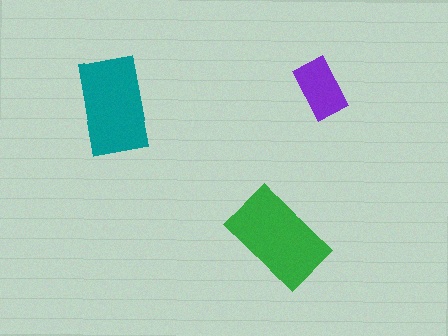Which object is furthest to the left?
The teal rectangle is leftmost.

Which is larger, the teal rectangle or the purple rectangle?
The teal one.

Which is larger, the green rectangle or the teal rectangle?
The green one.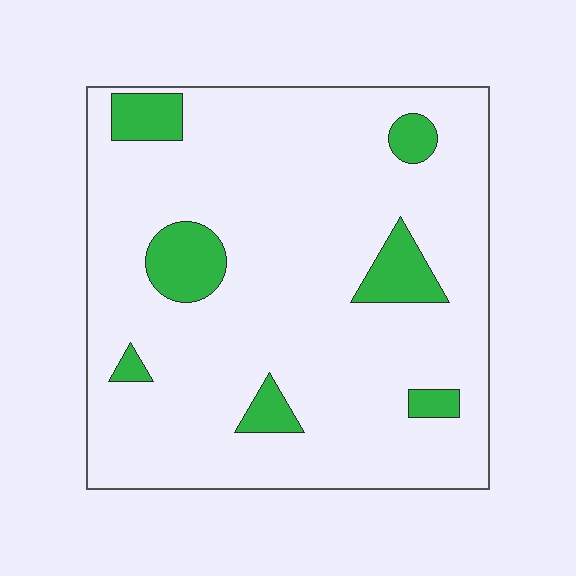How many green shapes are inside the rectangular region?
7.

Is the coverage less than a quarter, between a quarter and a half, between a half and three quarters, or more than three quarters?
Less than a quarter.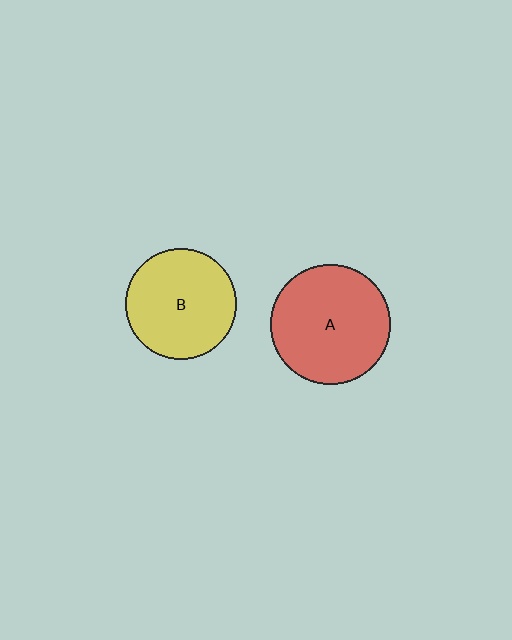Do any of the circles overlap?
No, none of the circles overlap.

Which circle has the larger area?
Circle A (red).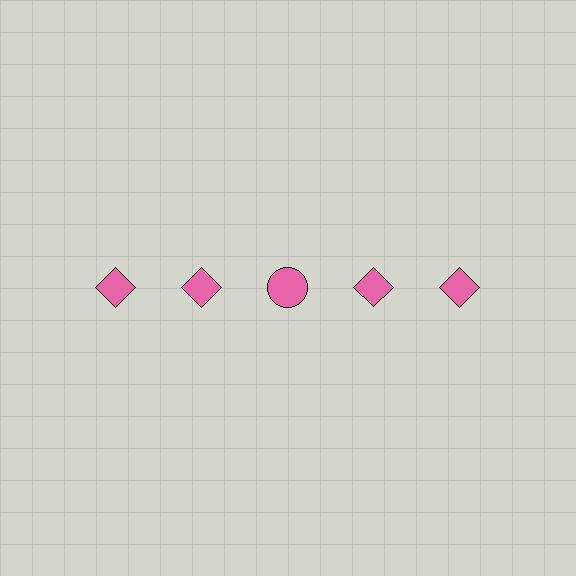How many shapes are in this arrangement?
There are 5 shapes arranged in a grid pattern.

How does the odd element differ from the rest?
It has a different shape: circle instead of diamond.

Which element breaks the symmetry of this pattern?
The pink circle in the top row, center column breaks the symmetry. All other shapes are pink diamonds.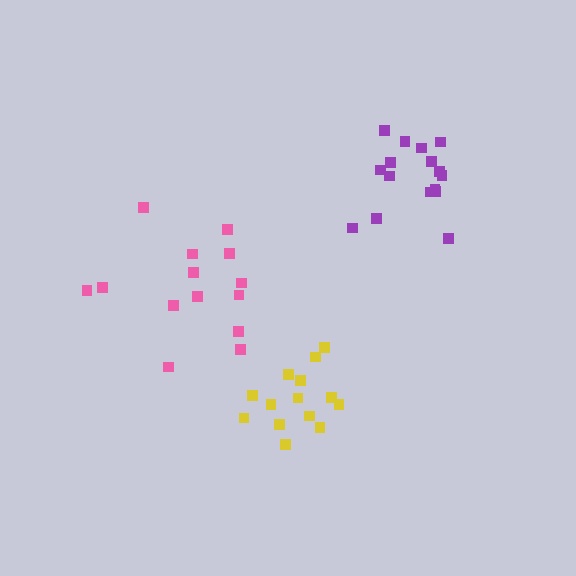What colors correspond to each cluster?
The clusters are colored: pink, purple, yellow.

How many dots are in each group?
Group 1: 14 dots, Group 2: 16 dots, Group 3: 14 dots (44 total).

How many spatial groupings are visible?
There are 3 spatial groupings.